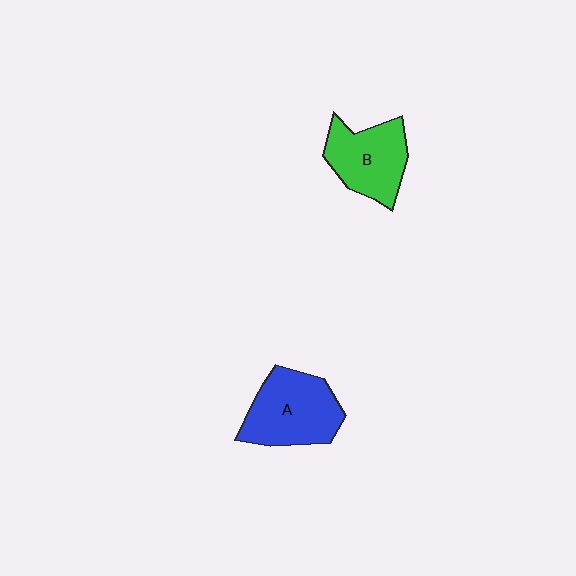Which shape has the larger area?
Shape A (blue).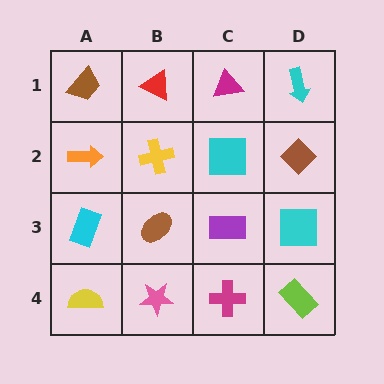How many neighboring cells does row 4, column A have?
2.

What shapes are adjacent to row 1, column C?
A cyan square (row 2, column C), a red triangle (row 1, column B), a cyan arrow (row 1, column D).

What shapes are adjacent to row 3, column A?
An orange arrow (row 2, column A), a yellow semicircle (row 4, column A), a brown ellipse (row 3, column B).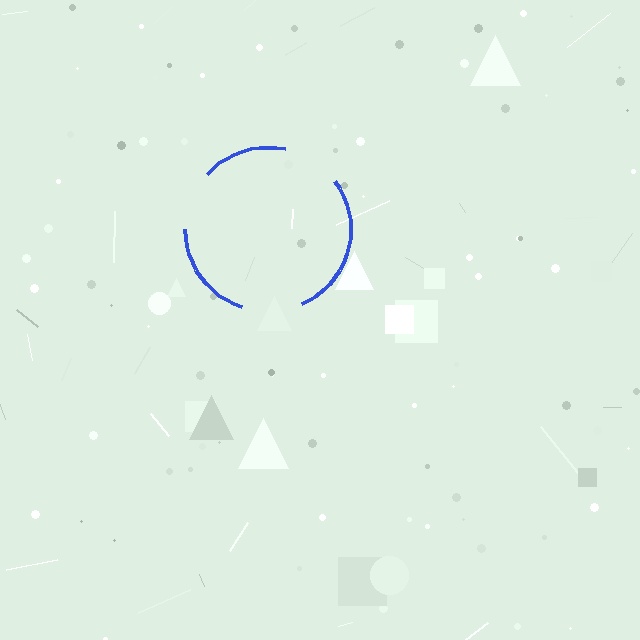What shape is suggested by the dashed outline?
The dashed outline suggests a circle.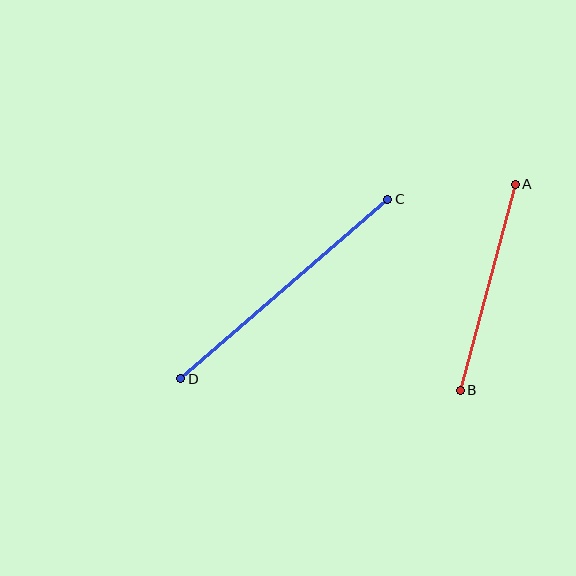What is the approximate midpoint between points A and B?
The midpoint is at approximately (488, 287) pixels.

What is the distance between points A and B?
The distance is approximately 213 pixels.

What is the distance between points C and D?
The distance is approximately 274 pixels.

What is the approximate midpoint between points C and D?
The midpoint is at approximately (284, 289) pixels.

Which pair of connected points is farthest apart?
Points C and D are farthest apart.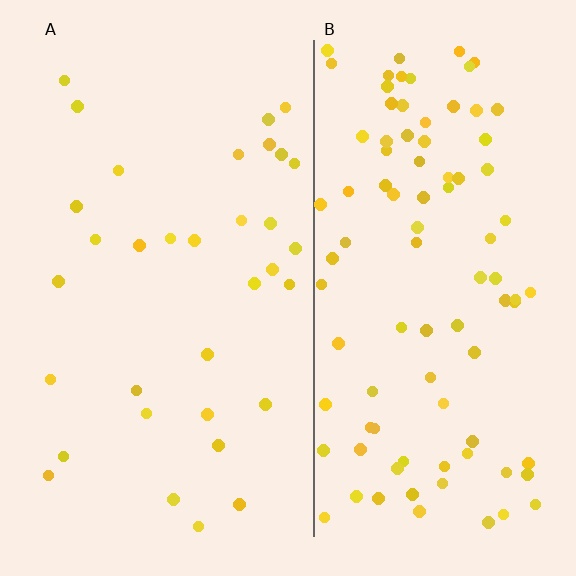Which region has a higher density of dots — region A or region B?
B (the right).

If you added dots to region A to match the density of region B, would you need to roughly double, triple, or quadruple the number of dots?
Approximately triple.